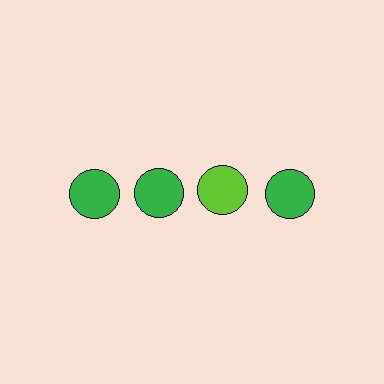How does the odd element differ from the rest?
It has a different color: lime instead of green.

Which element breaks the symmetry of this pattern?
The lime circle in the top row, center column breaks the symmetry. All other shapes are green circles.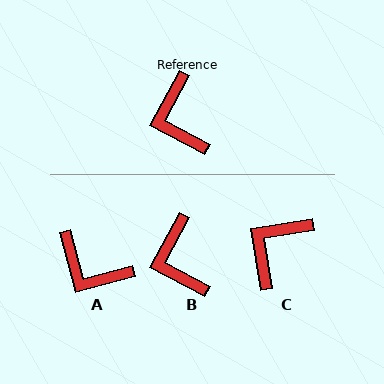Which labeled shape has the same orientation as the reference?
B.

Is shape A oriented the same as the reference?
No, it is off by about 44 degrees.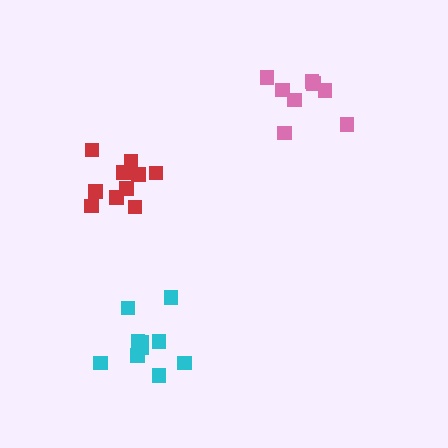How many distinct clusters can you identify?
There are 3 distinct clusters.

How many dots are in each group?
Group 1: 10 dots, Group 2: 10 dots, Group 3: 8 dots (28 total).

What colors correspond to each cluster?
The clusters are colored: cyan, red, pink.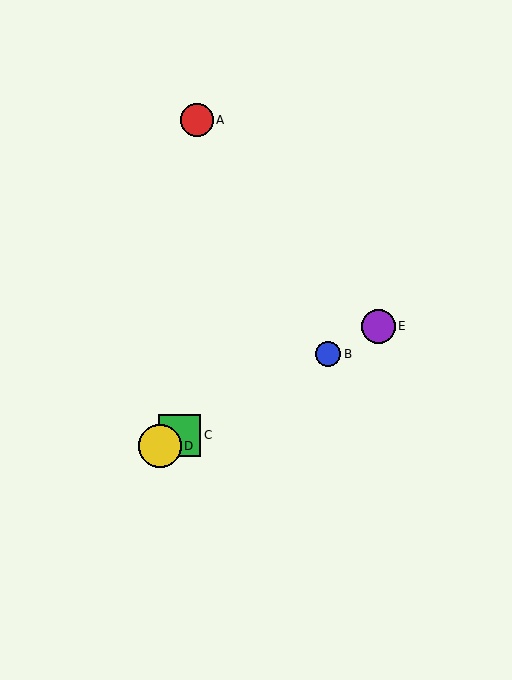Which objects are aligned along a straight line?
Objects B, C, D, E are aligned along a straight line.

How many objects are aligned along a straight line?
4 objects (B, C, D, E) are aligned along a straight line.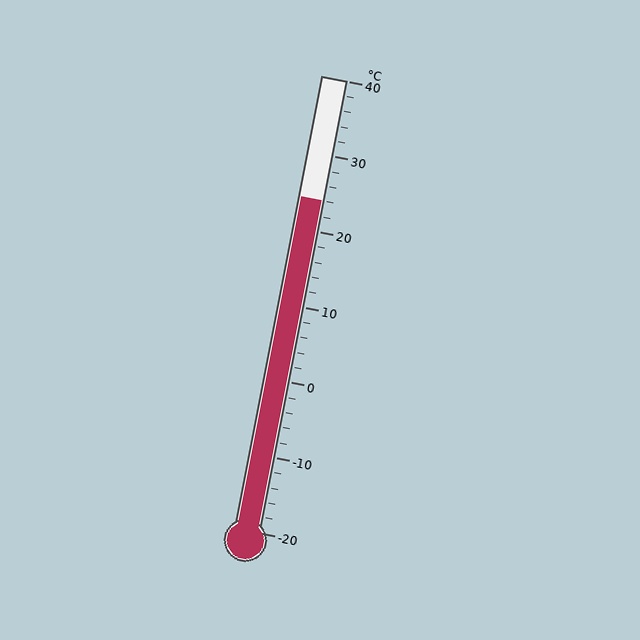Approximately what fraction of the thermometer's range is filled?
The thermometer is filled to approximately 75% of its range.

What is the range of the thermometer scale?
The thermometer scale ranges from -20°C to 40°C.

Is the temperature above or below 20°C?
The temperature is above 20°C.